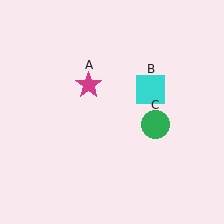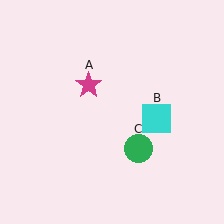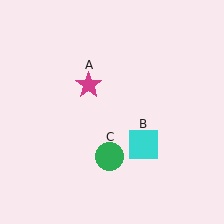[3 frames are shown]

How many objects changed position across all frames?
2 objects changed position: cyan square (object B), green circle (object C).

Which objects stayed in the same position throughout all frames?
Magenta star (object A) remained stationary.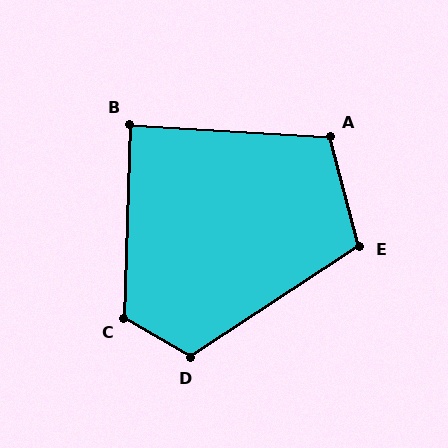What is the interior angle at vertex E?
Approximately 108 degrees (obtuse).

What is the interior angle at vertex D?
Approximately 116 degrees (obtuse).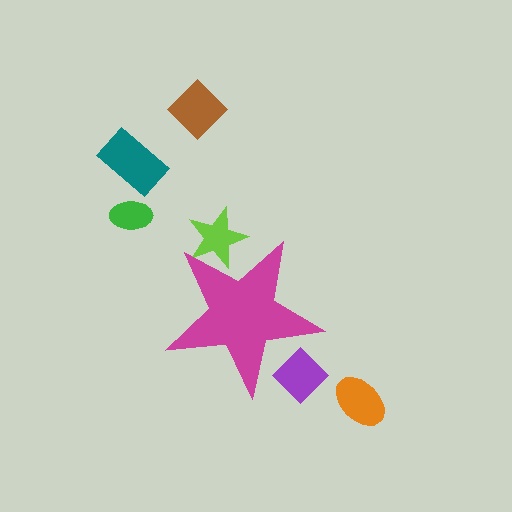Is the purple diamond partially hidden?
Yes, the purple diamond is partially hidden behind the magenta star.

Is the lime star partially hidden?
Yes, the lime star is partially hidden behind the magenta star.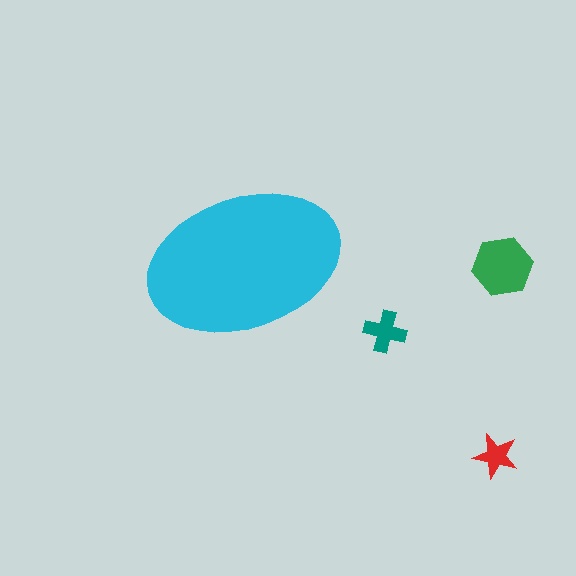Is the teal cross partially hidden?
No, the teal cross is fully visible.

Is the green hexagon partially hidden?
No, the green hexagon is fully visible.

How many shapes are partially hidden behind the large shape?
0 shapes are partially hidden.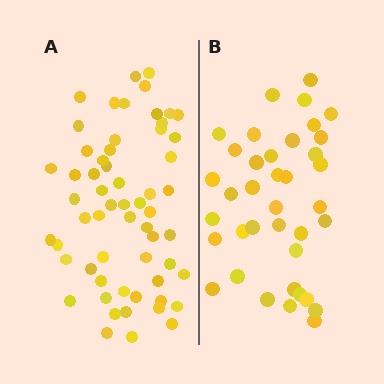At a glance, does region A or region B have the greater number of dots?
Region A (the left region) has more dots.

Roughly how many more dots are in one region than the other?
Region A has approximately 20 more dots than region B.